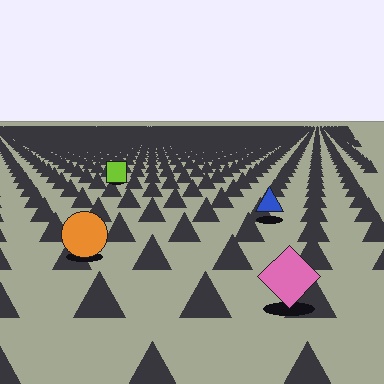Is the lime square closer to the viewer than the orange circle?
No. The orange circle is closer — you can tell from the texture gradient: the ground texture is coarser near it.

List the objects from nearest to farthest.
From nearest to farthest: the pink diamond, the orange circle, the blue triangle, the lime square.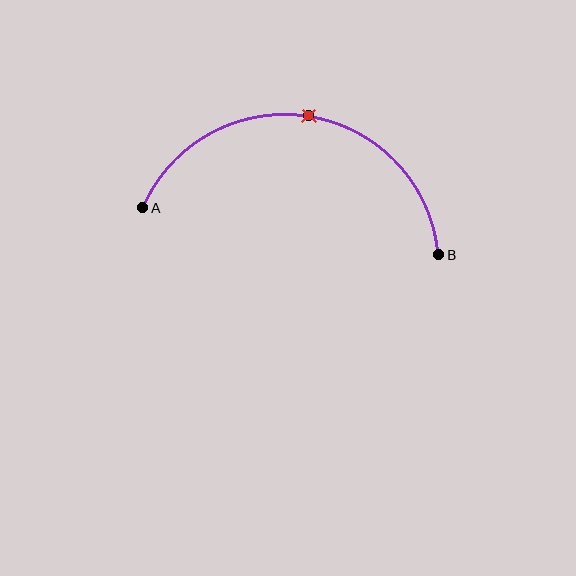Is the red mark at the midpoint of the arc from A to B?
Yes. The red mark lies on the arc at equal arc-length from both A and B — it is the arc midpoint.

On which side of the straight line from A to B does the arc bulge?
The arc bulges above the straight line connecting A and B.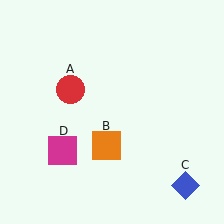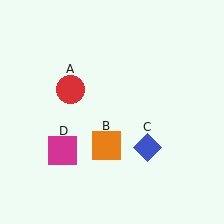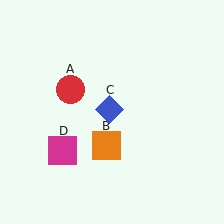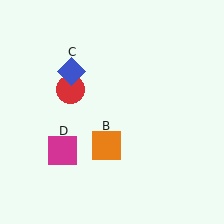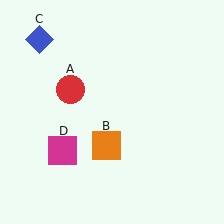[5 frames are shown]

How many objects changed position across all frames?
1 object changed position: blue diamond (object C).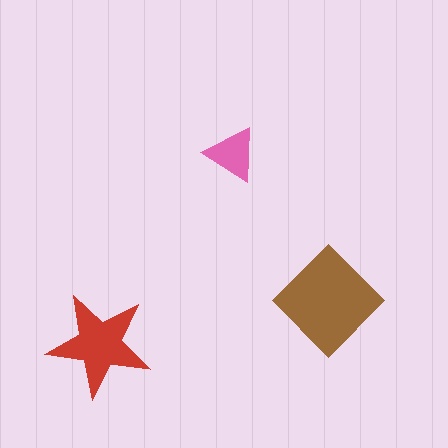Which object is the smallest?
The pink triangle.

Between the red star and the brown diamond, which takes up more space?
The brown diamond.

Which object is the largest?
The brown diamond.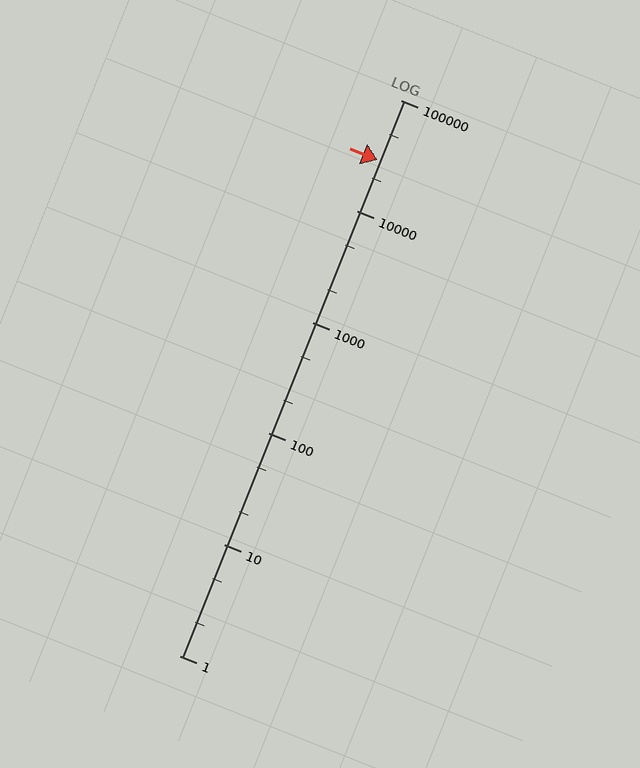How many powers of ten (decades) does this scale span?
The scale spans 5 decades, from 1 to 100000.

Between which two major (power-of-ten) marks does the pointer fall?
The pointer is between 10000 and 100000.